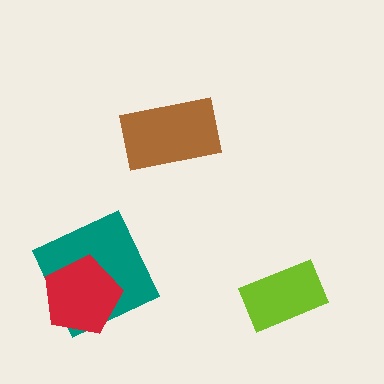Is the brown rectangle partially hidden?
No, no other shape covers it.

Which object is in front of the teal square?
The red pentagon is in front of the teal square.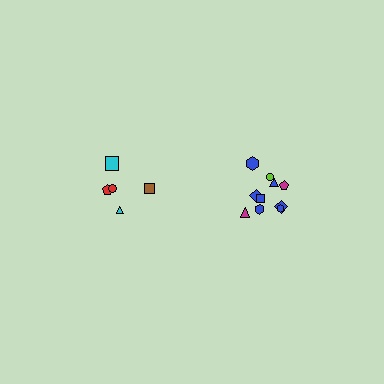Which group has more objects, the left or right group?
The right group.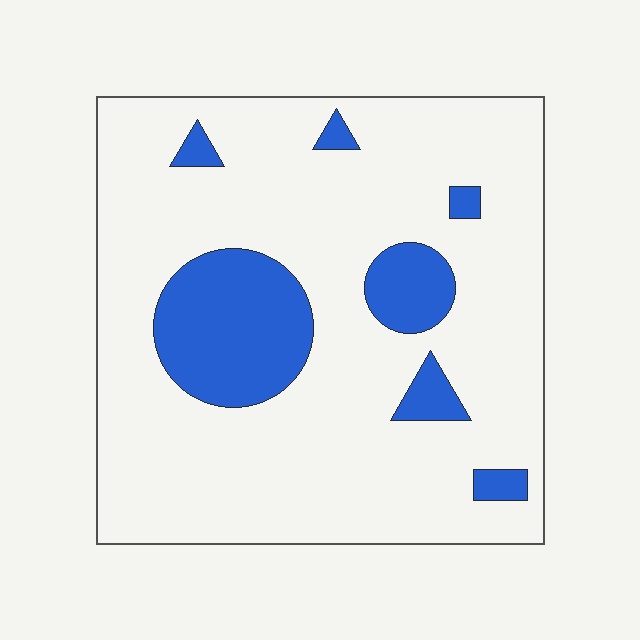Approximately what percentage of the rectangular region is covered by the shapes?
Approximately 15%.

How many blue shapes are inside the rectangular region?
7.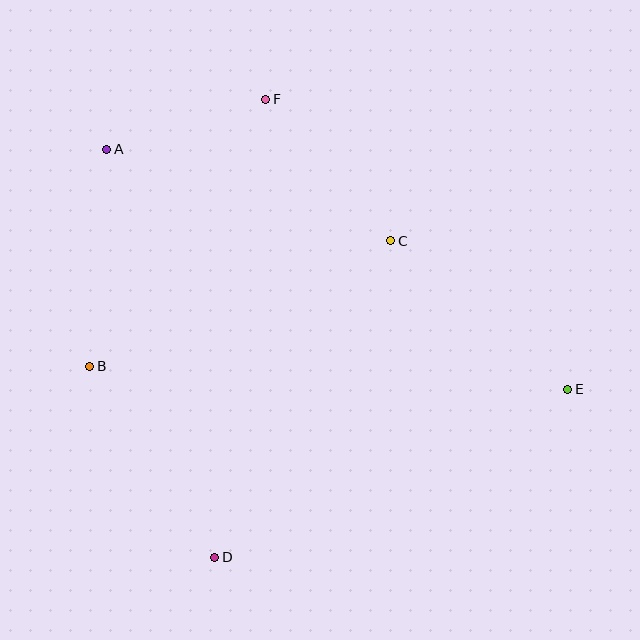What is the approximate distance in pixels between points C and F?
The distance between C and F is approximately 189 pixels.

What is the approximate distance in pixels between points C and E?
The distance between C and E is approximately 231 pixels.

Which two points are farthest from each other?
Points A and E are farthest from each other.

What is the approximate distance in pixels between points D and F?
The distance between D and F is approximately 461 pixels.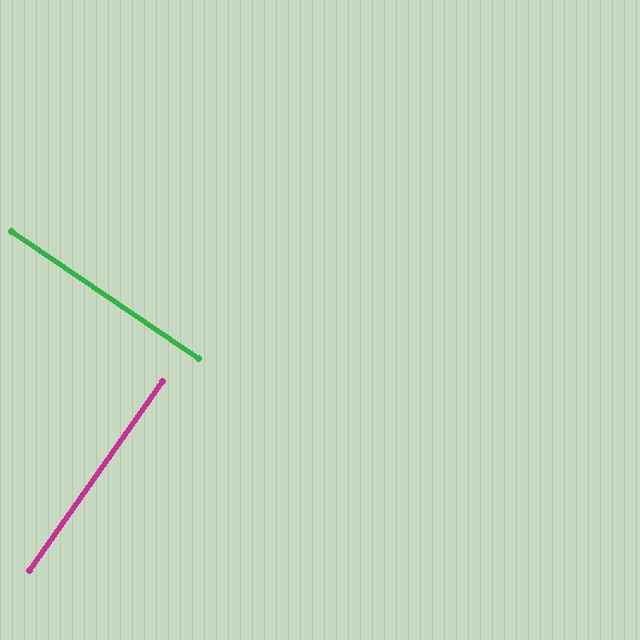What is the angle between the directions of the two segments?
Approximately 89 degrees.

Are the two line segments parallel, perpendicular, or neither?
Perpendicular — they meet at approximately 89°.